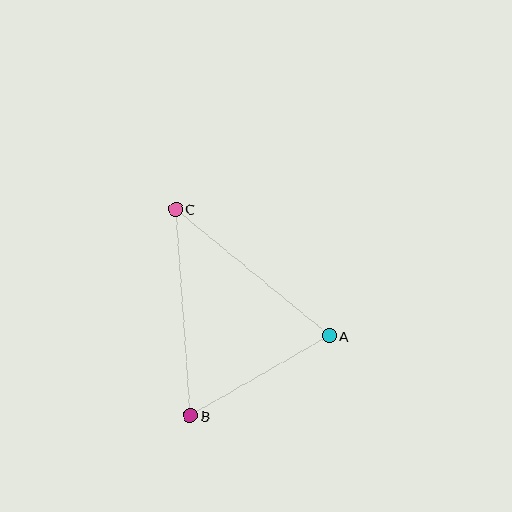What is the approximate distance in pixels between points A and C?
The distance between A and C is approximately 199 pixels.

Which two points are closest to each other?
Points A and B are closest to each other.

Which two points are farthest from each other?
Points B and C are farthest from each other.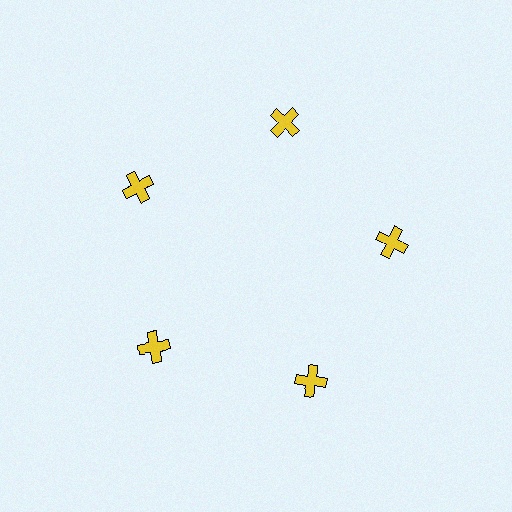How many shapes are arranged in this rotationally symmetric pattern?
There are 5 shapes, arranged in 5 groups of 1.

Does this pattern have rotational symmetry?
Yes, this pattern has 5-fold rotational symmetry. It looks the same after rotating 72 degrees around the center.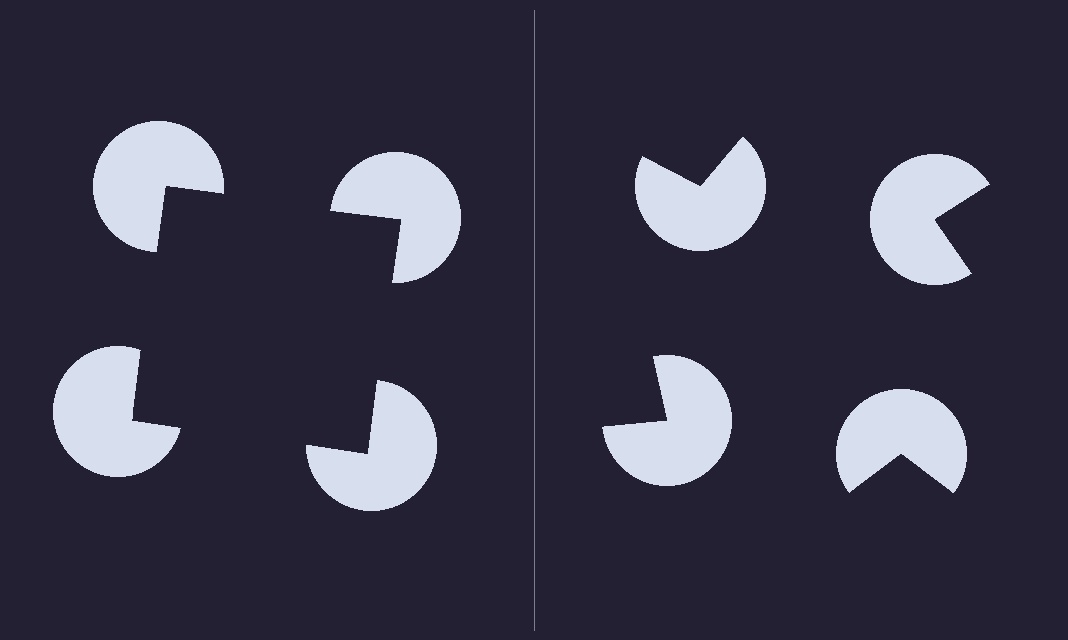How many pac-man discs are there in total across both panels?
8 — 4 on each side.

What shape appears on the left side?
An illusory square.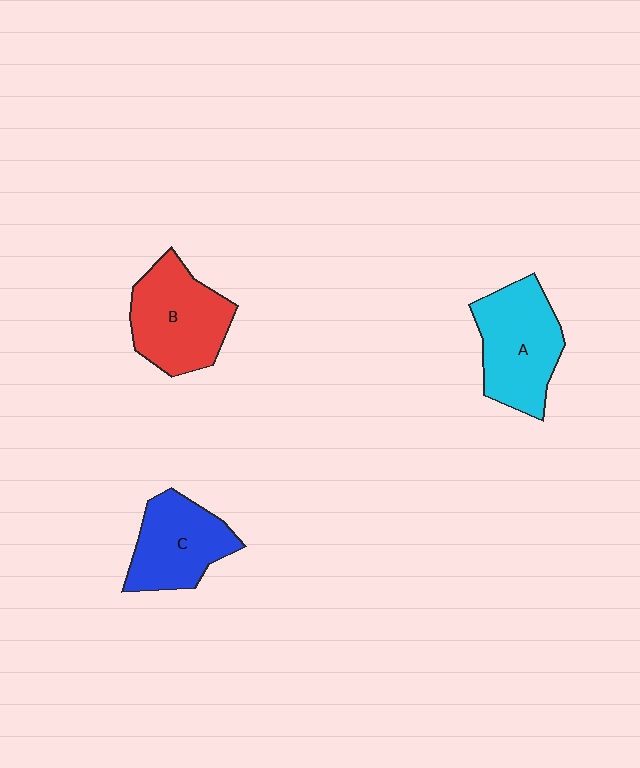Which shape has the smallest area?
Shape C (blue).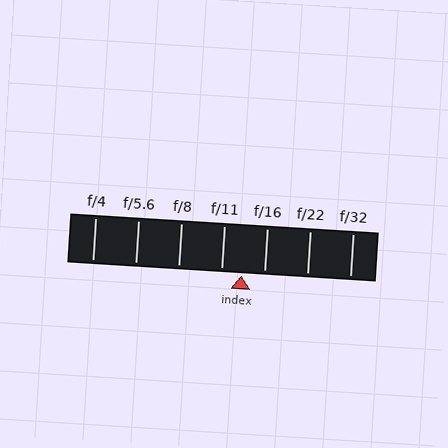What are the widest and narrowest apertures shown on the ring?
The widest aperture shown is f/4 and the narrowest is f/32.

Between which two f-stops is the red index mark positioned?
The index mark is between f/11 and f/16.